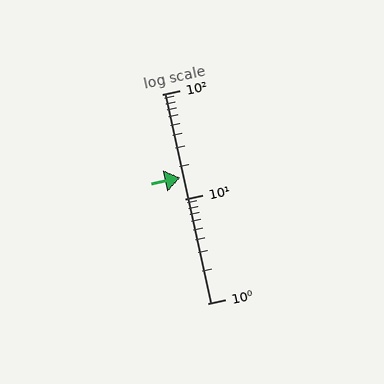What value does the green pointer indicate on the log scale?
The pointer indicates approximately 16.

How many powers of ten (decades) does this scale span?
The scale spans 2 decades, from 1 to 100.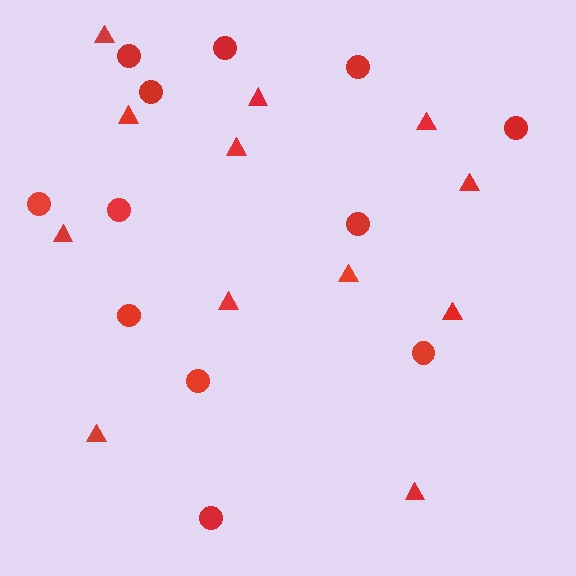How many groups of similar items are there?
There are 2 groups: one group of circles (12) and one group of triangles (12).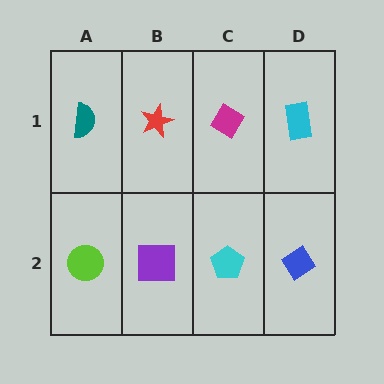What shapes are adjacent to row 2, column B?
A red star (row 1, column B), a lime circle (row 2, column A), a cyan pentagon (row 2, column C).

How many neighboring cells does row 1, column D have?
2.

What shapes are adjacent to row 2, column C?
A magenta diamond (row 1, column C), a purple square (row 2, column B), a blue diamond (row 2, column D).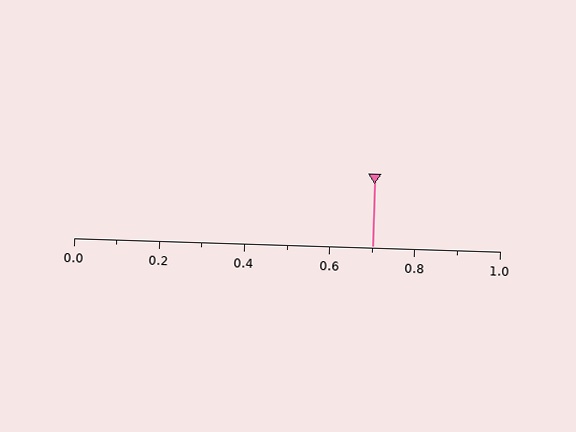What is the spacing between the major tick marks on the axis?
The major ticks are spaced 0.2 apart.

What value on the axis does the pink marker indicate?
The marker indicates approximately 0.7.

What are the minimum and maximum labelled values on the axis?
The axis runs from 0.0 to 1.0.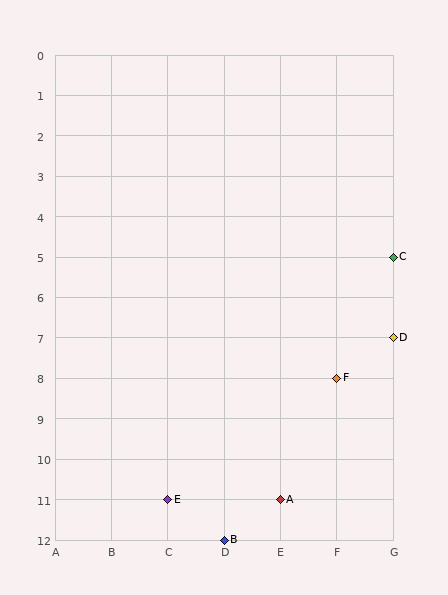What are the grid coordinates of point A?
Point A is at grid coordinates (E, 11).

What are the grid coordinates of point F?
Point F is at grid coordinates (F, 8).